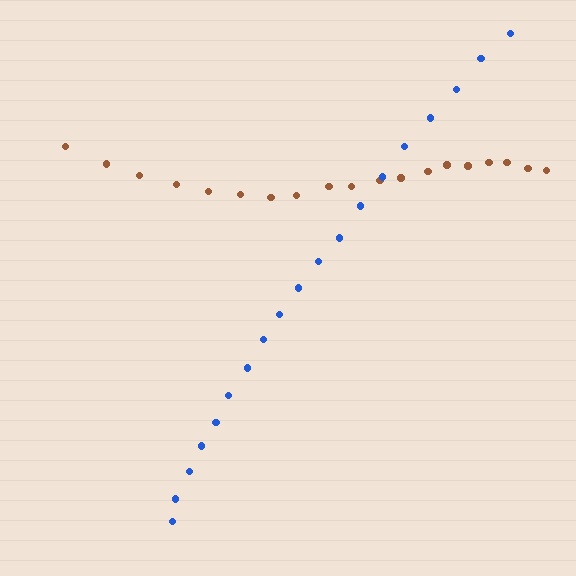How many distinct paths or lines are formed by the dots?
There are 2 distinct paths.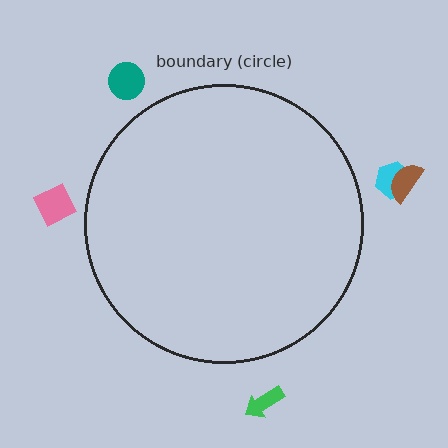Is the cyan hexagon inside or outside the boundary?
Outside.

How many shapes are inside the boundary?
0 inside, 5 outside.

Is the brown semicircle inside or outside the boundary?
Outside.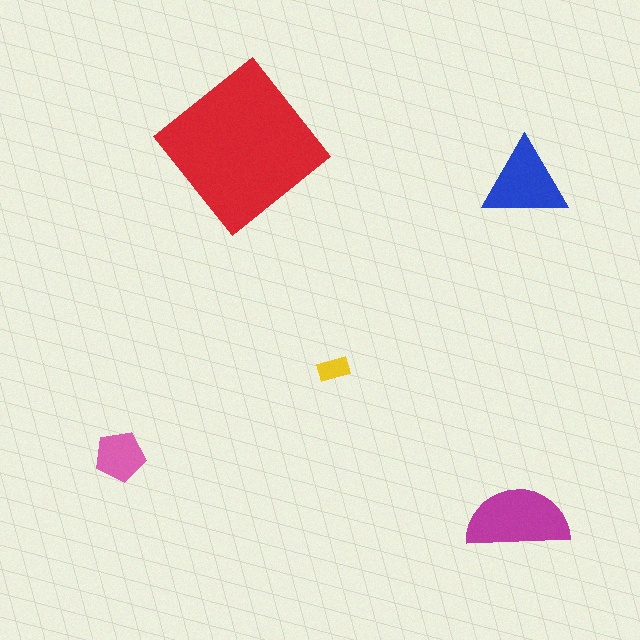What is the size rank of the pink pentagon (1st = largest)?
4th.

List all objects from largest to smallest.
The red diamond, the magenta semicircle, the blue triangle, the pink pentagon, the yellow rectangle.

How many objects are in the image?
There are 5 objects in the image.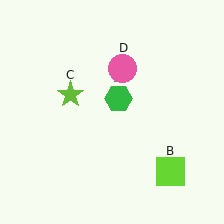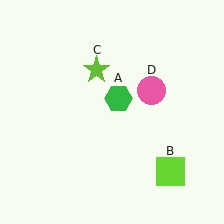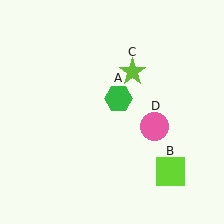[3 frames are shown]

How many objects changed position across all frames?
2 objects changed position: lime star (object C), pink circle (object D).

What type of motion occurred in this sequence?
The lime star (object C), pink circle (object D) rotated clockwise around the center of the scene.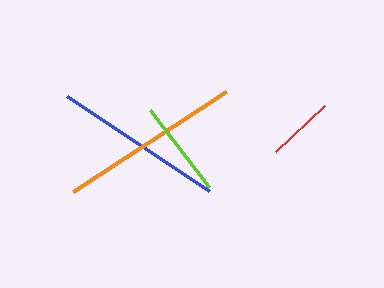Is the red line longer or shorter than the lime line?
The lime line is longer than the red line.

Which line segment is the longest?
The orange line is the longest at approximately 182 pixels.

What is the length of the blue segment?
The blue segment is approximately 171 pixels long.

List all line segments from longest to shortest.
From longest to shortest: orange, blue, lime, red.